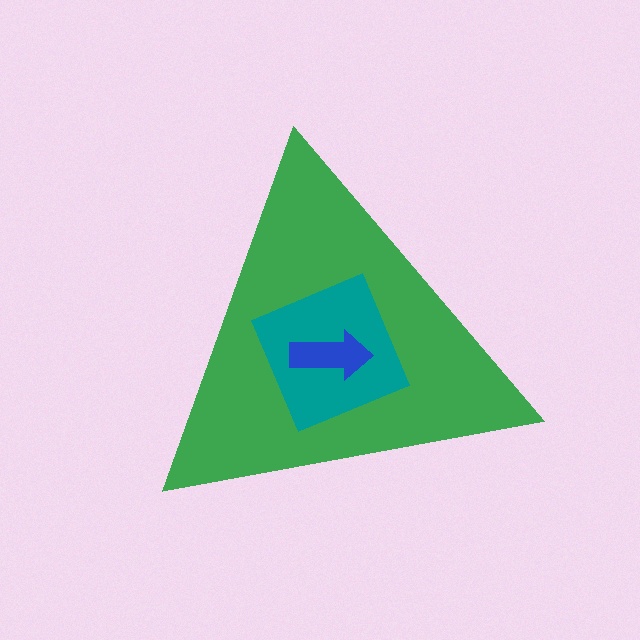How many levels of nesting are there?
3.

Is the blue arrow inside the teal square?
Yes.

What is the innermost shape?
The blue arrow.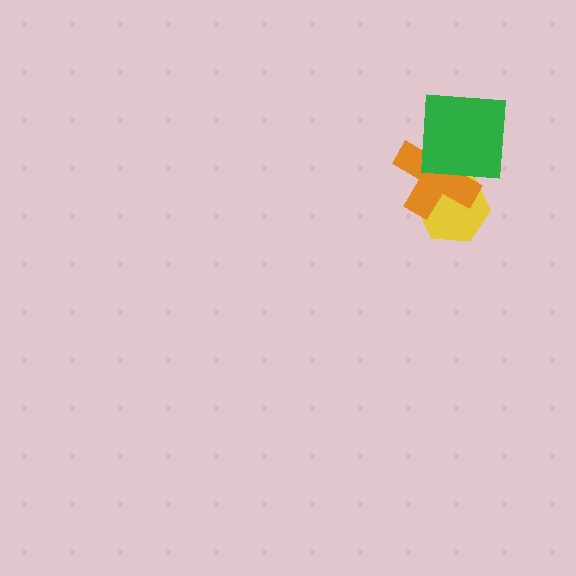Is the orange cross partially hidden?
Yes, it is partially covered by another shape.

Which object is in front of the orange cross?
The green square is in front of the orange cross.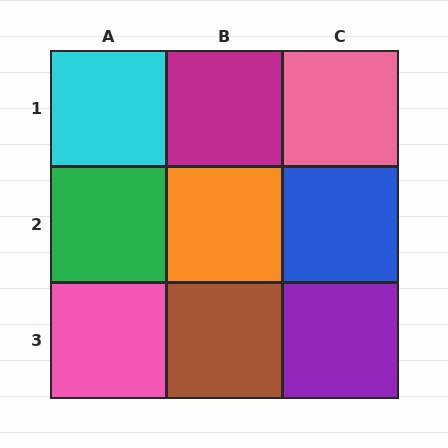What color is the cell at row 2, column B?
Orange.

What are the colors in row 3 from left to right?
Pink, brown, purple.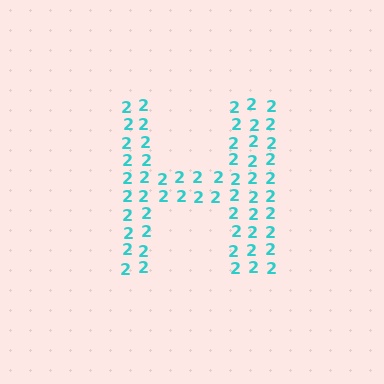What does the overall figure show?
The overall figure shows the letter H.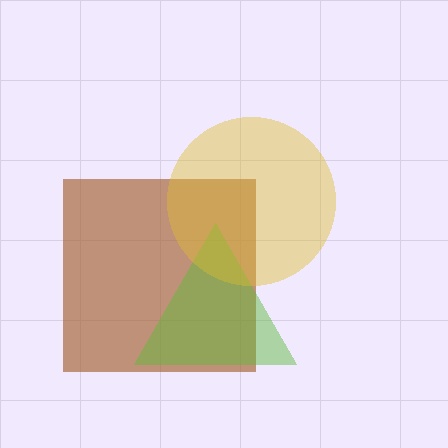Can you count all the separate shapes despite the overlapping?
Yes, there are 3 separate shapes.